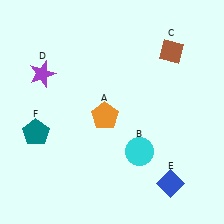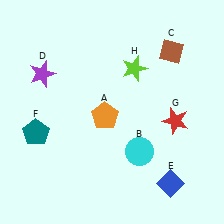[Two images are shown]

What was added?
A red star (G), a lime star (H) were added in Image 2.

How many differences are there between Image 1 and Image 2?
There are 2 differences between the two images.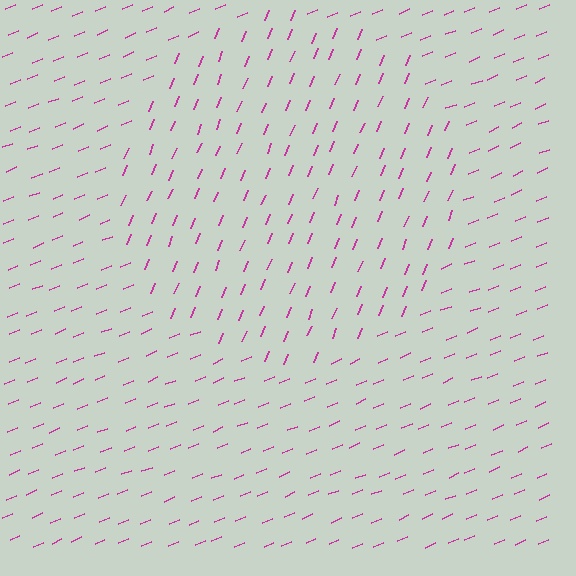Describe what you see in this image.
The image is filled with small magenta line segments. A circle region in the image has lines oriented differently from the surrounding lines, creating a visible texture boundary.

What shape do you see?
I see a circle.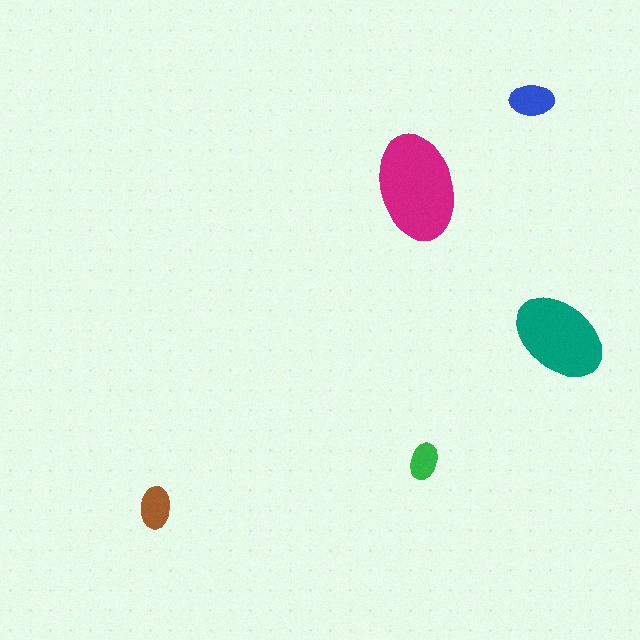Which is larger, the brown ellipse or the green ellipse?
The brown one.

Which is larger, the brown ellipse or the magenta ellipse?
The magenta one.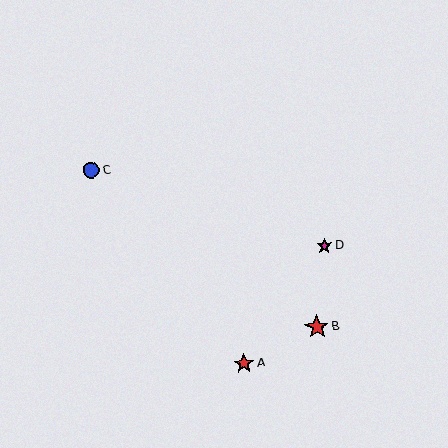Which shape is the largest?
The red star (labeled B) is the largest.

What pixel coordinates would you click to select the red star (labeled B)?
Click at (317, 327) to select the red star B.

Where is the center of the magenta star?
The center of the magenta star is at (324, 246).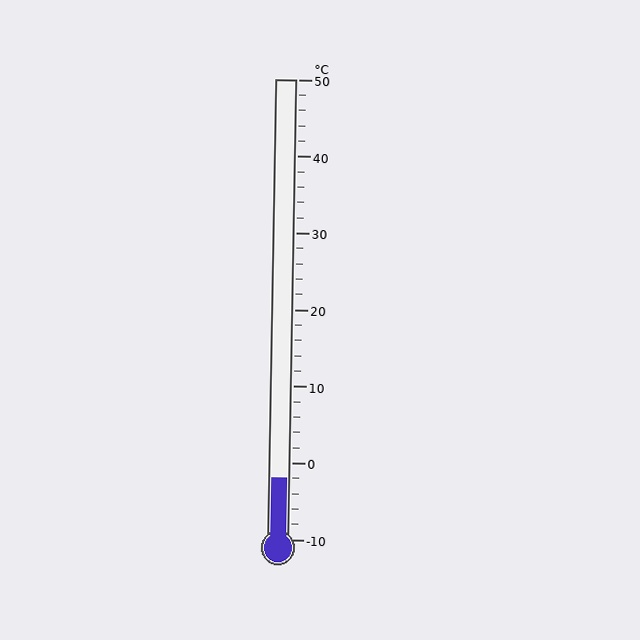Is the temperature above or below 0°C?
The temperature is below 0°C.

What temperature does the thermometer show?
The thermometer shows approximately -2°C.